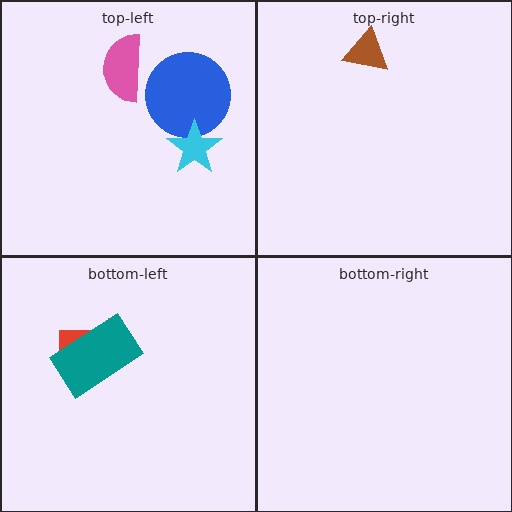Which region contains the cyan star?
The top-left region.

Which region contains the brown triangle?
The top-right region.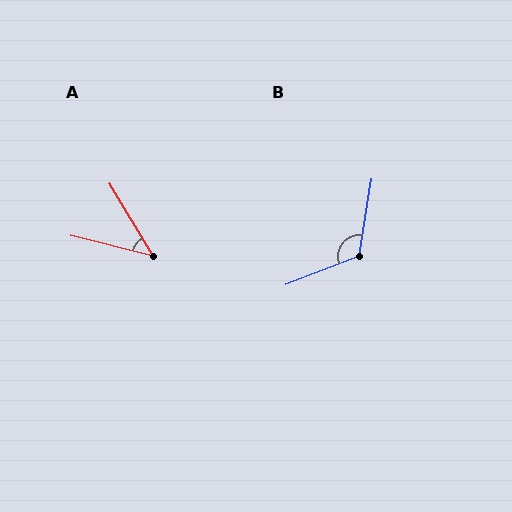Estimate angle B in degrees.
Approximately 120 degrees.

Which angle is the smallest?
A, at approximately 45 degrees.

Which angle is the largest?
B, at approximately 120 degrees.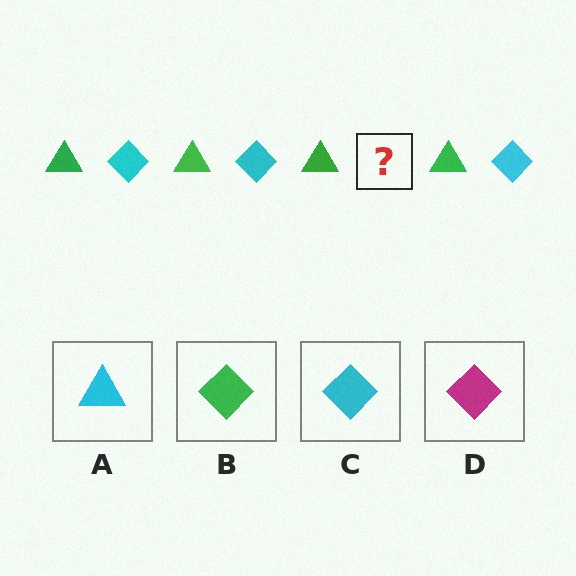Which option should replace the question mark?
Option C.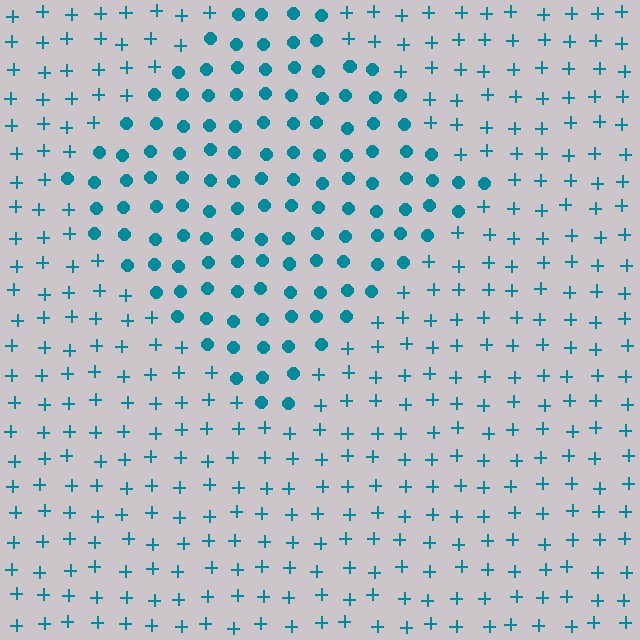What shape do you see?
I see a diamond.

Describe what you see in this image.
The image is filled with small teal elements arranged in a uniform grid. A diamond-shaped region contains circles, while the surrounding area contains plus signs. The boundary is defined purely by the change in element shape.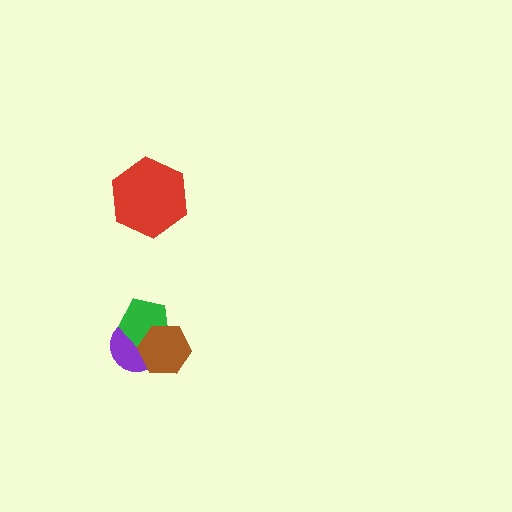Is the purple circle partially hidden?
Yes, it is partially covered by another shape.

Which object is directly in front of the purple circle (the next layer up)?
The green pentagon is directly in front of the purple circle.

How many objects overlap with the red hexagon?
0 objects overlap with the red hexagon.